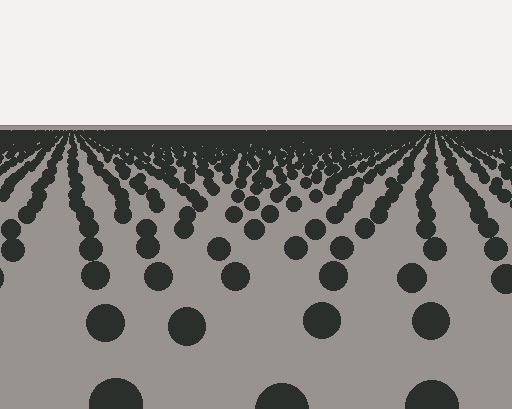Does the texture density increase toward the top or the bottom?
Density increases toward the top.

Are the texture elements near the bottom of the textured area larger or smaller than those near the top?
Larger. Near the bottom, elements are closer to the viewer and appear at a bigger on-screen size.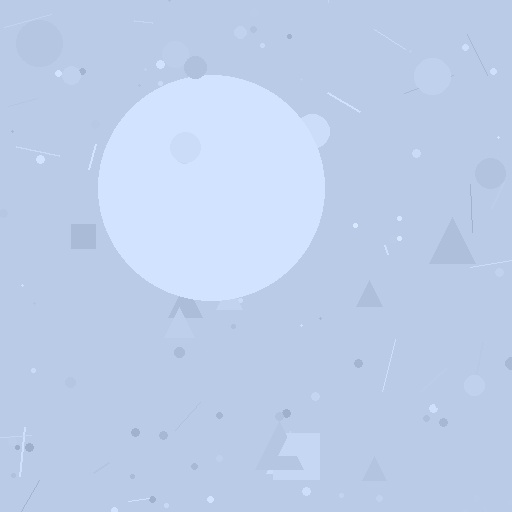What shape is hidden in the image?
A circle is hidden in the image.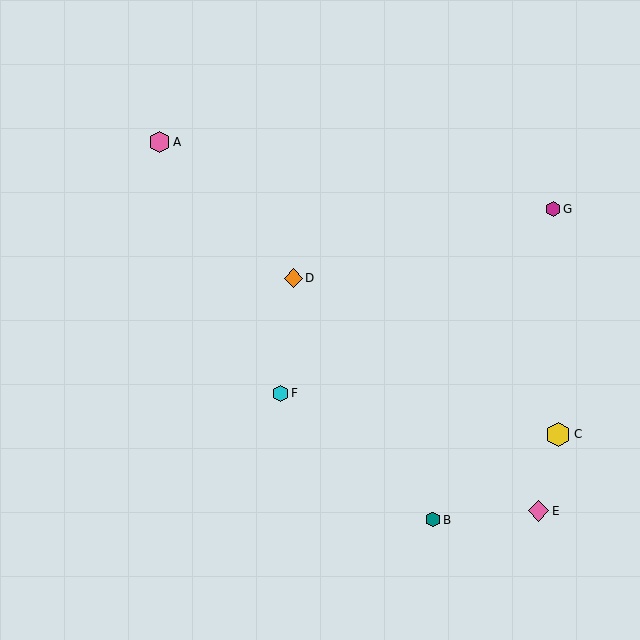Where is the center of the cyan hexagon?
The center of the cyan hexagon is at (280, 393).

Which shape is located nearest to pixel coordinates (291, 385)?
The cyan hexagon (labeled F) at (280, 393) is nearest to that location.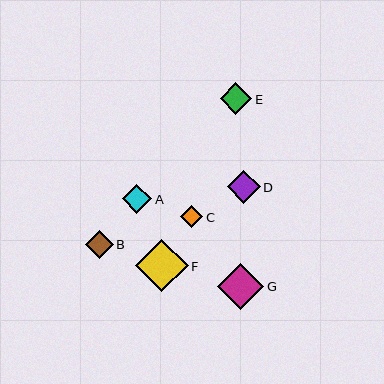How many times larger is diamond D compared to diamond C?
Diamond D is approximately 1.5 times the size of diamond C.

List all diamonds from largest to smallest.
From largest to smallest: F, G, D, E, A, B, C.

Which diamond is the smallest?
Diamond C is the smallest with a size of approximately 22 pixels.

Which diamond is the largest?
Diamond F is the largest with a size of approximately 52 pixels.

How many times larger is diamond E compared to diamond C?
Diamond E is approximately 1.4 times the size of diamond C.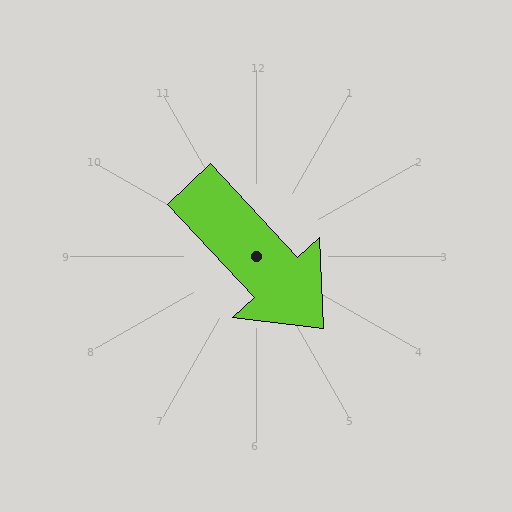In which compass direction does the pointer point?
Southeast.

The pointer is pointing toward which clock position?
Roughly 5 o'clock.